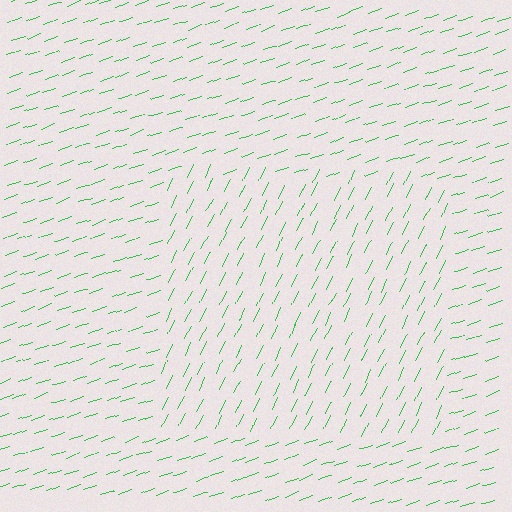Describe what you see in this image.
The image is filled with small green line segments. A rectangle region in the image has lines oriented differently from the surrounding lines, creating a visible texture boundary.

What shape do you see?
I see a rectangle.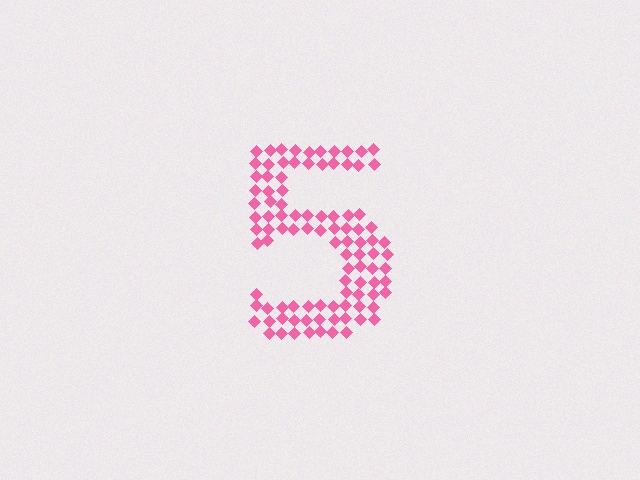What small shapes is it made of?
It is made of small diamonds.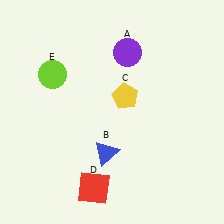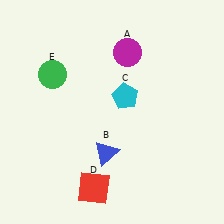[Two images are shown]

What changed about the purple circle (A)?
In Image 1, A is purple. In Image 2, it changed to magenta.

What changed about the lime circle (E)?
In Image 1, E is lime. In Image 2, it changed to green.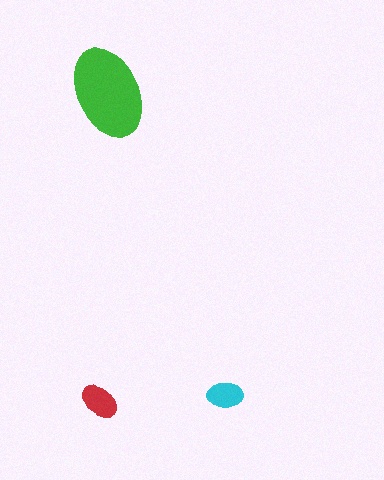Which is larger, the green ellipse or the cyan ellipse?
The green one.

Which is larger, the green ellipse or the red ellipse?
The green one.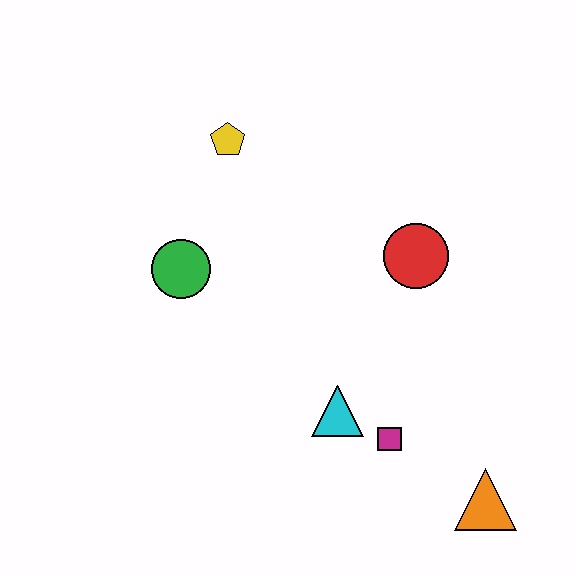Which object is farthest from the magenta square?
The yellow pentagon is farthest from the magenta square.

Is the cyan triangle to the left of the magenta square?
Yes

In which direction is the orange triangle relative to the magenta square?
The orange triangle is to the right of the magenta square.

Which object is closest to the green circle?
The yellow pentagon is closest to the green circle.